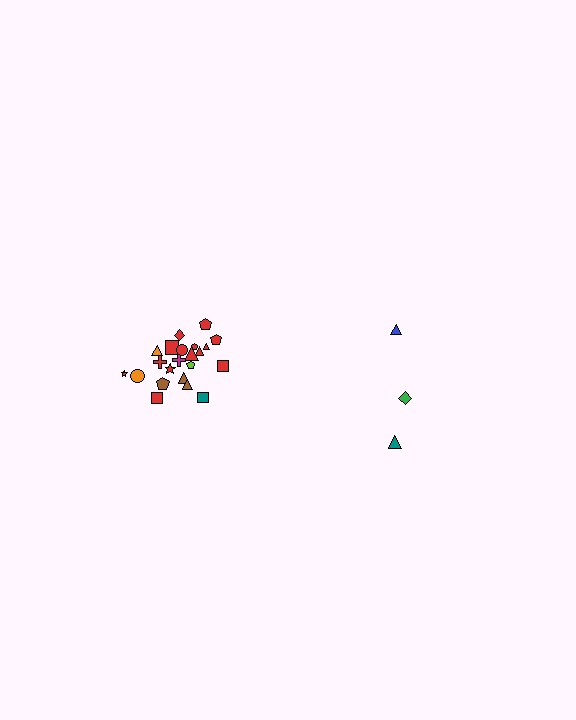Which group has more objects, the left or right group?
The left group.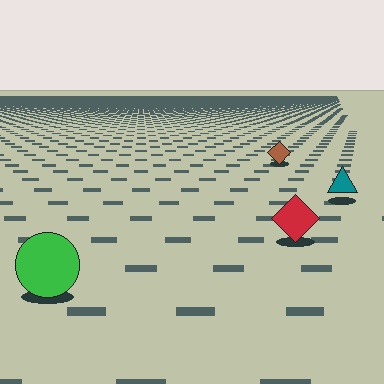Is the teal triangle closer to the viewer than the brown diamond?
Yes. The teal triangle is closer — you can tell from the texture gradient: the ground texture is coarser near it.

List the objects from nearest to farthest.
From nearest to farthest: the green circle, the red diamond, the teal triangle, the brown diamond.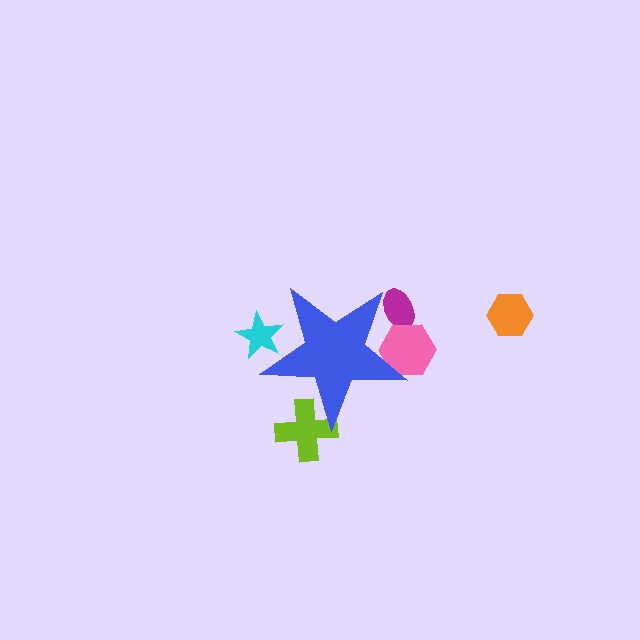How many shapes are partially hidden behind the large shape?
4 shapes are partially hidden.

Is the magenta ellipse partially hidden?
Yes, the magenta ellipse is partially hidden behind the blue star.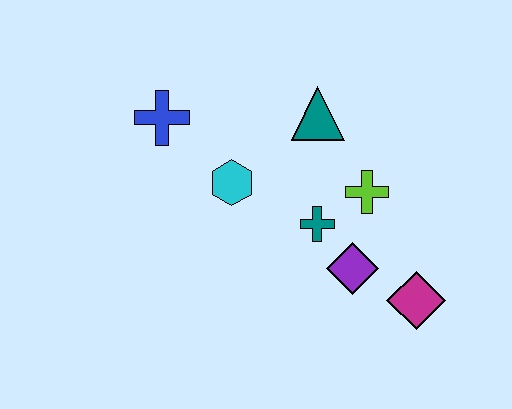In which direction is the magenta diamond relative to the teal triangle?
The magenta diamond is below the teal triangle.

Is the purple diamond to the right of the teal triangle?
Yes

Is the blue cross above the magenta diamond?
Yes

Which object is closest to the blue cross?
The cyan hexagon is closest to the blue cross.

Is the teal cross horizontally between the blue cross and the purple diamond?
Yes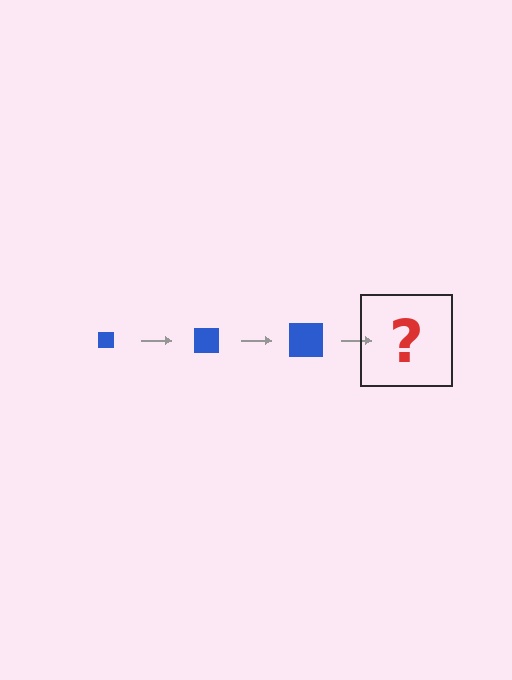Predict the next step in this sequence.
The next step is a blue square, larger than the previous one.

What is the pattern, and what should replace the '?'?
The pattern is that the square gets progressively larger each step. The '?' should be a blue square, larger than the previous one.